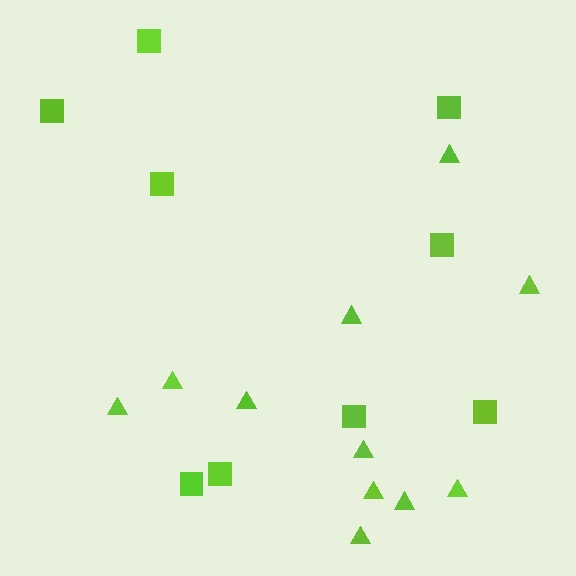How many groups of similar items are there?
There are 2 groups: one group of triangles (11) and one group of squares (9).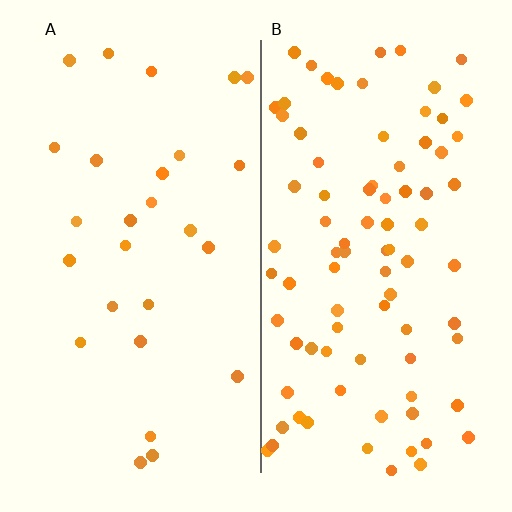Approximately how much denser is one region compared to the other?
Approximately 3.2× — region B over region A.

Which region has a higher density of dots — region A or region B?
B (the right).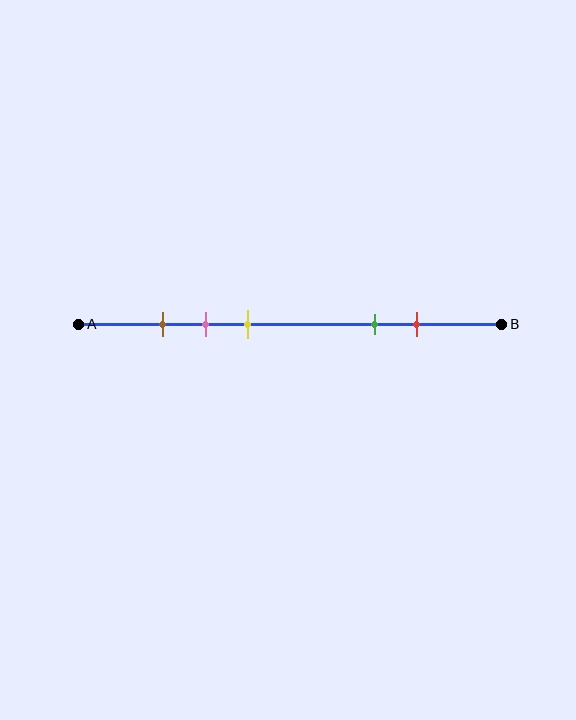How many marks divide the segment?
There are 5 marks dividing the segment.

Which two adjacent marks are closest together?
The brown and pink marks are the closest adjacent pair.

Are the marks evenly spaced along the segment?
No, the marks are not evenly spaced.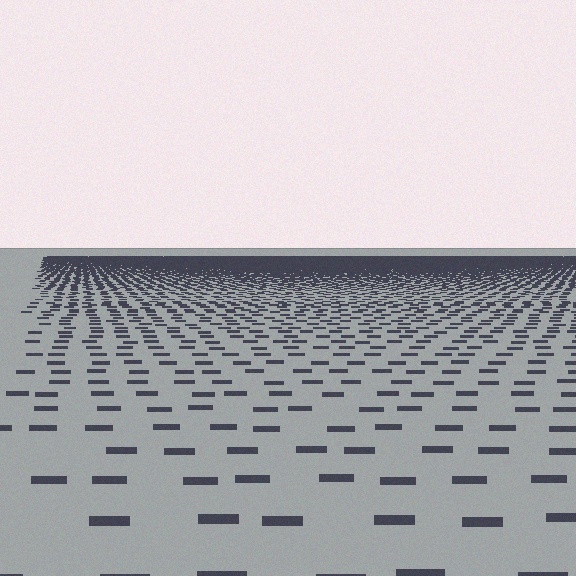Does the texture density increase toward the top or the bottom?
Density increases toward the top.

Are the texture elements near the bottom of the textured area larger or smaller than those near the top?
Larger. Near the bottom, elements are closer to the viewer and appear at a bigger on-screen size.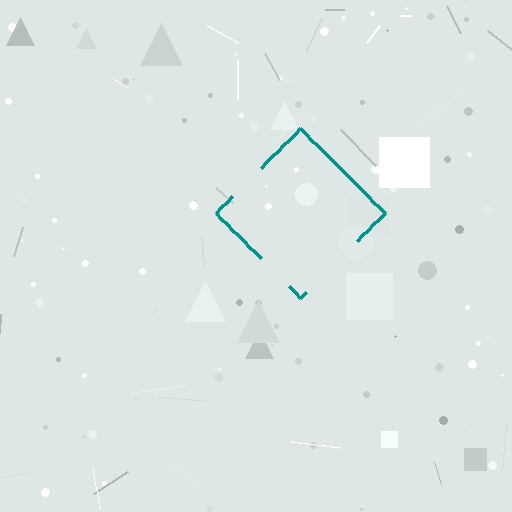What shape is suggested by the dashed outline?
The dashed outline suggests a diamond.